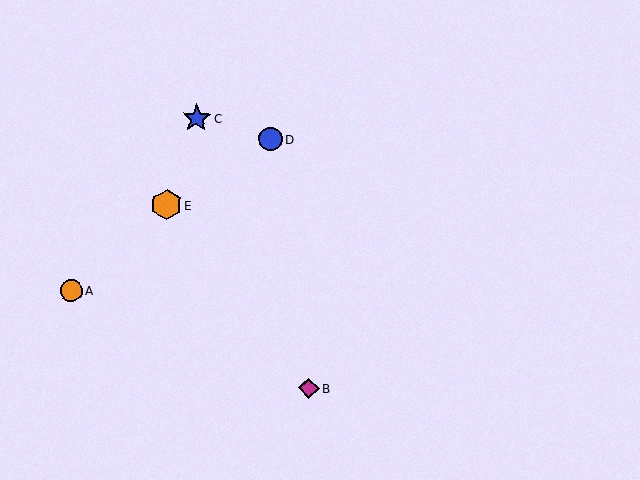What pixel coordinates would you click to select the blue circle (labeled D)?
Click at (271, 139) to select the blue circle D.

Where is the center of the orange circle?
The center of the orange circle is at (71, 290).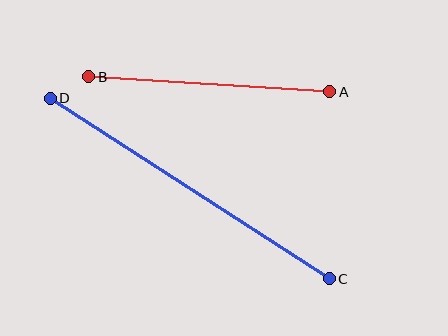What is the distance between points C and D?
The distance is approximately 333 pixels.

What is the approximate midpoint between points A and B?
The midpoint is at approximately (209, 84) pixels.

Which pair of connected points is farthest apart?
Points C and D are farthest apart.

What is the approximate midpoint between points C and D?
The midpoint is at approximately (190, 189) pixels.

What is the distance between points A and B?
The distance is approximately 241 pixels.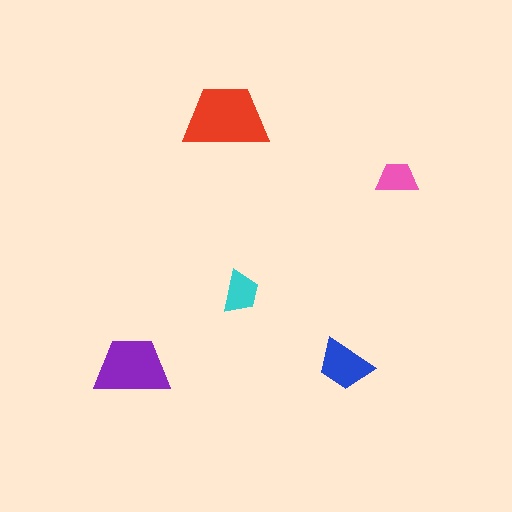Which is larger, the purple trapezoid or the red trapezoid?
The red one.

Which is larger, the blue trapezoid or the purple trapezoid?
The purple one.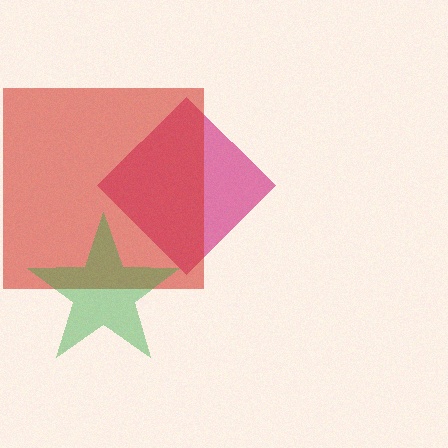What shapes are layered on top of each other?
The layered shapes are: a magenta diamond, a red square, a green star.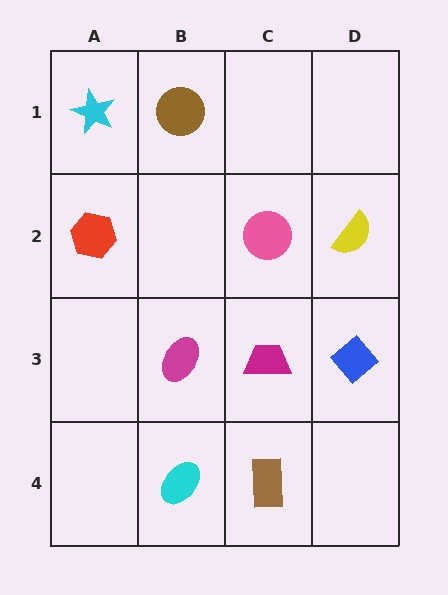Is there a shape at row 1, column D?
No, that cell is empty.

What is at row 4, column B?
A cyan ellipse.